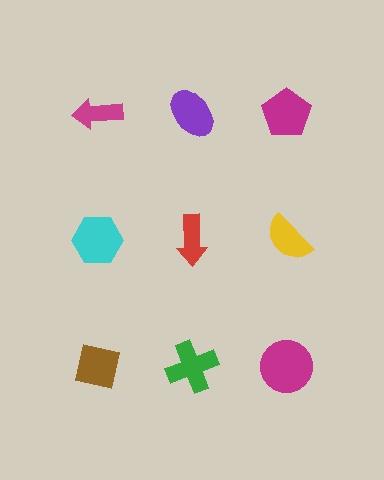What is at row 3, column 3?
A magenta circle.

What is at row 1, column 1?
A magenta arrow.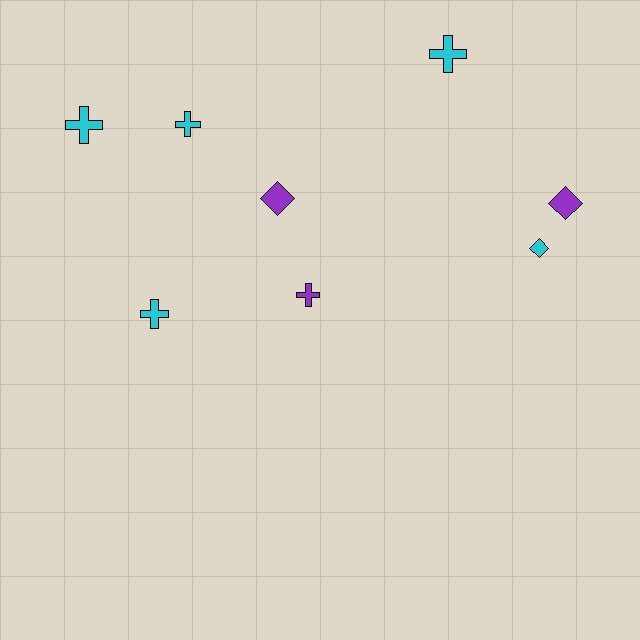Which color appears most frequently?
Cyan, with 5 objects.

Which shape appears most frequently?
Cross, with 5 objects.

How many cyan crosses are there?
There are 4 cyan crosses.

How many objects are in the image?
There are 8 objects.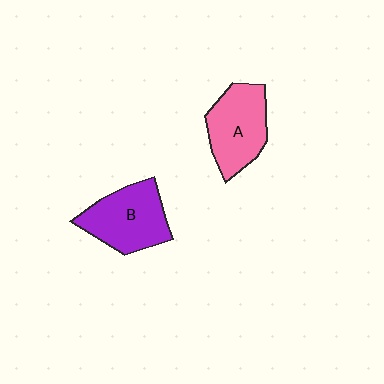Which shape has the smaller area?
Shape A (pink).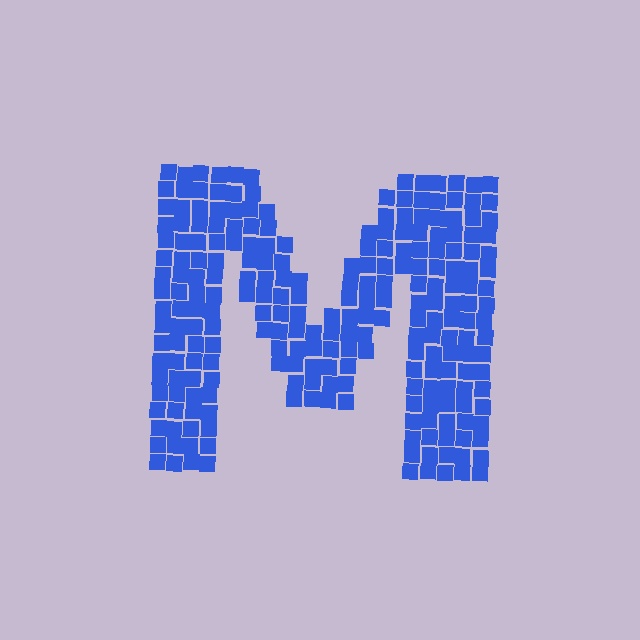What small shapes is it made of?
It is made of small squares.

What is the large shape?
The large shape is the letter M.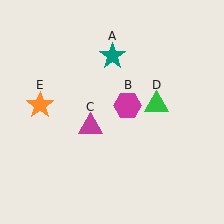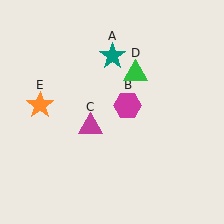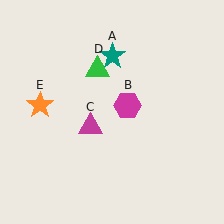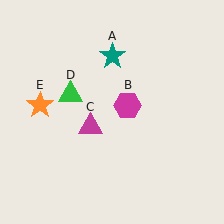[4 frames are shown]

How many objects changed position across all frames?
1 object changed position: green triangle (object D).